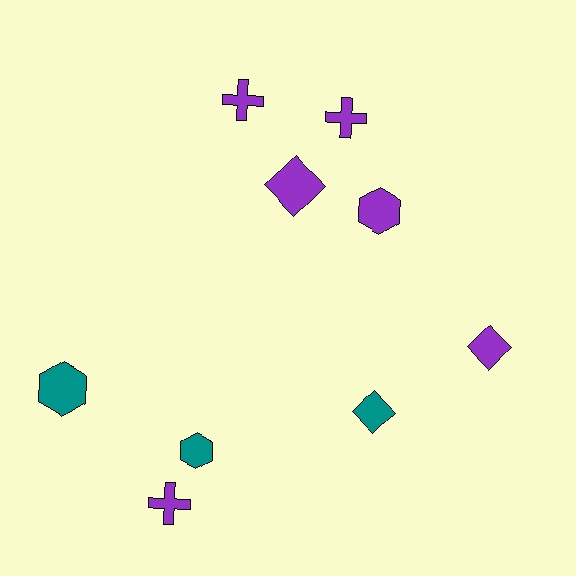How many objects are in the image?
There are 9 objects.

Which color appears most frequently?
Purple, with 6 objects.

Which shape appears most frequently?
Diamond, with 3 objects.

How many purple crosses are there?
There are 3 purple crosses.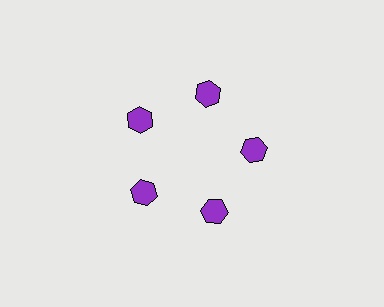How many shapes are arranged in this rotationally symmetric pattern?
There are 5 shapes, arranged in 5 groups of 1.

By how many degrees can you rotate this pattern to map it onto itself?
The pattern maps onto itself every 72 degrees of rotation.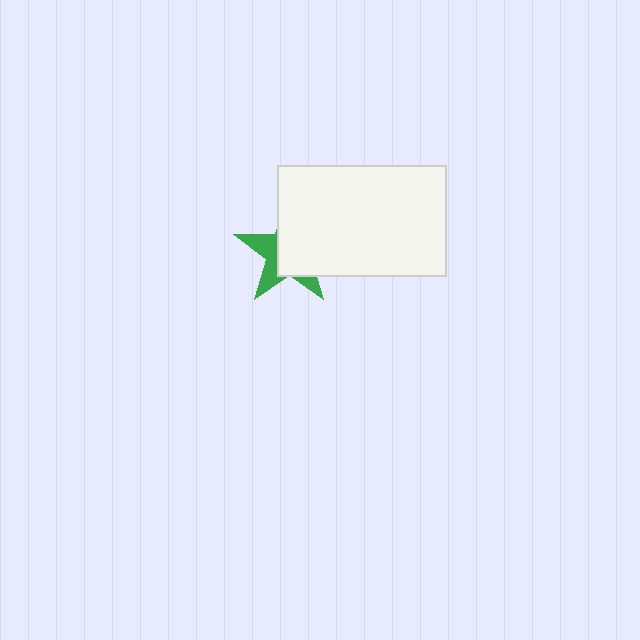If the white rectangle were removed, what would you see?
You would see the complete green star.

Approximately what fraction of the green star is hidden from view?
Roughly 62% of the green star is hidden behind the white rectangle.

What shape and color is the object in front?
The object in front is a white rectangle.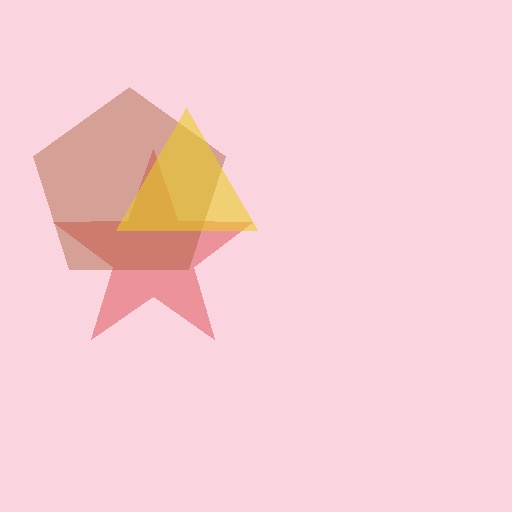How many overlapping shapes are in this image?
There are 3 overlapping shapes in the image.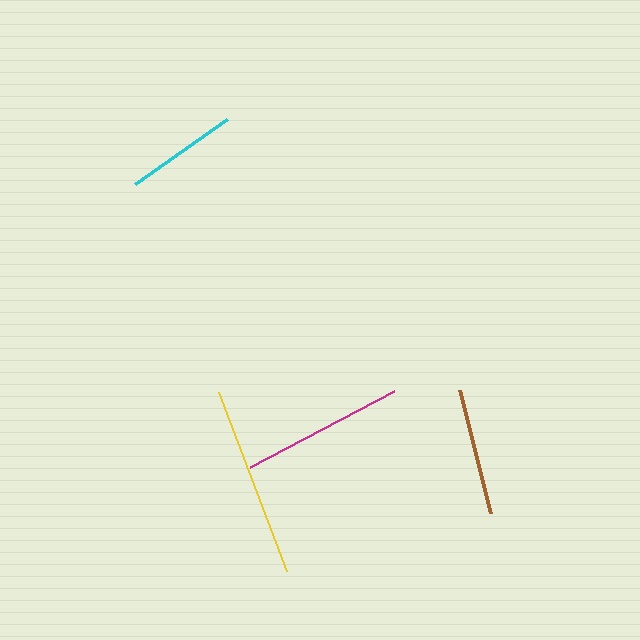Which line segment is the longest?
The yellow line is the longest at approximately 192 pixels.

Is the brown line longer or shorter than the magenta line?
The magenta line is longer than the brown line.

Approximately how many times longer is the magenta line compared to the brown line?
The magenta line is approximately 1.3 times the length of the brown line.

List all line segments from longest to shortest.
From longest to shortest: yellow, magenta, brown, cyan.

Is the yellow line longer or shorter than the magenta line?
The yellow line is longer than the magenta line.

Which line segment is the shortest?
The cyan line is the shortest at approximately 113 pixels.